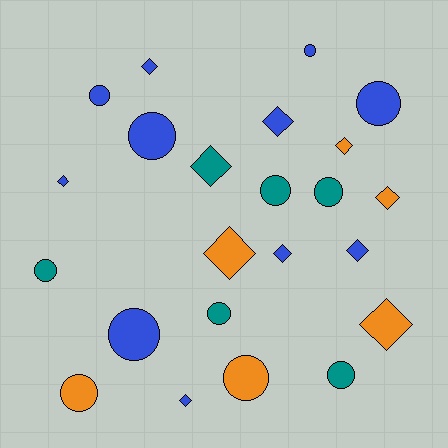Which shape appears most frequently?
Circle, with 12 objects.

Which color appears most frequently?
Blue, with 11 objects.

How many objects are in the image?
There are 23 objects.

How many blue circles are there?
There are 5 blue circles.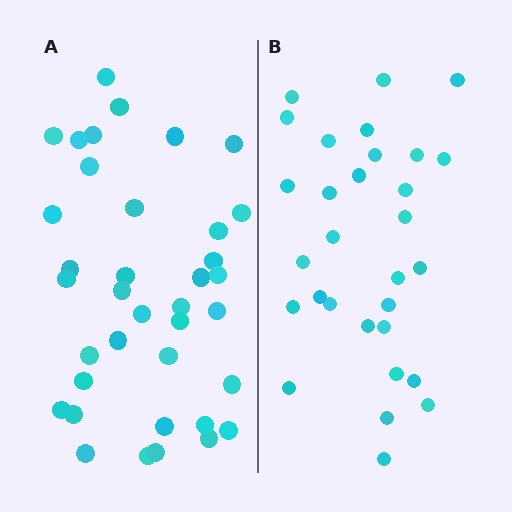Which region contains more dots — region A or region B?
Region A (the left region) has more dots.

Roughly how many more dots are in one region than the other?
Region A has roughly 8 or so more dots than region B.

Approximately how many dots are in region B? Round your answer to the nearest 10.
About 30 dots.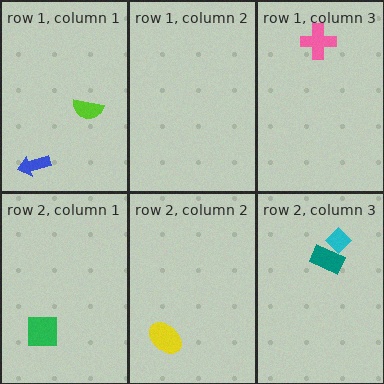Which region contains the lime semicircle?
The row 1, column 1 region.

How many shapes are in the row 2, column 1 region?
1.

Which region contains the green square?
The row 2, column 1 region.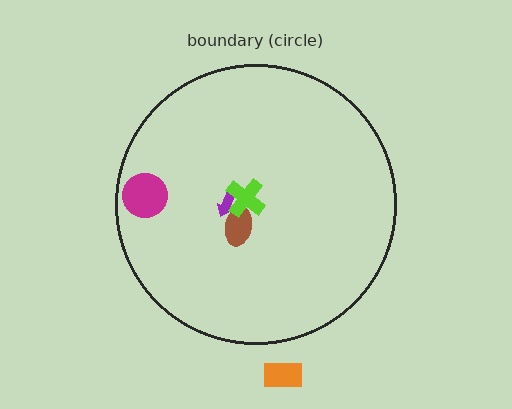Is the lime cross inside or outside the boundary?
Inside.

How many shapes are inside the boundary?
4 inside, 1 outside.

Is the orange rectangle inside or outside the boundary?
Outside.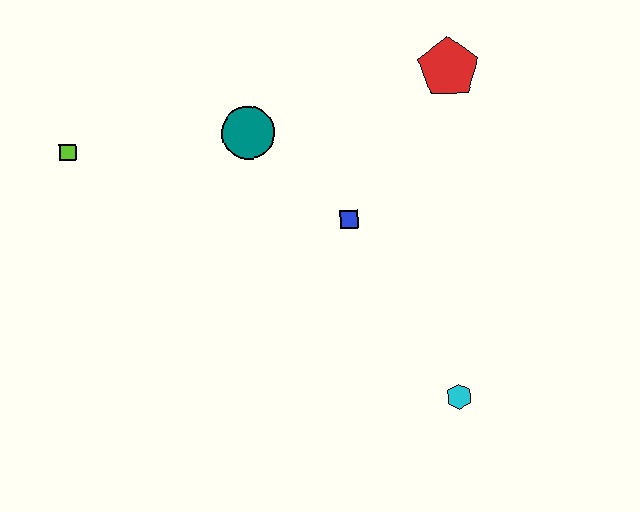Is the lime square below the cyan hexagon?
No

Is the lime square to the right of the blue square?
No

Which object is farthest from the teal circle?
The cyan hexagon is farthest from the teal circle.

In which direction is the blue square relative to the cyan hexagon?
The blue square is above the cyan hexagon.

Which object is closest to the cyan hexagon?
The blue square is closest to the cyan hexagon.